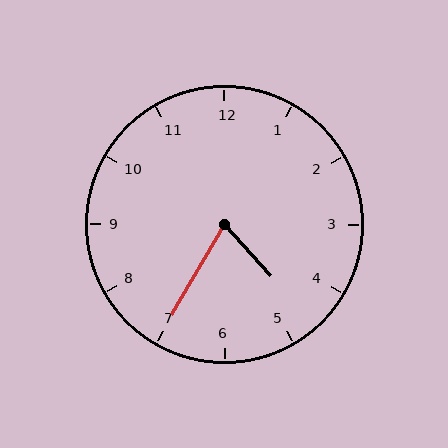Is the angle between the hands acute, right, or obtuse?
It is acute.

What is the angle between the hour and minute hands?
Approximately 72 degrees.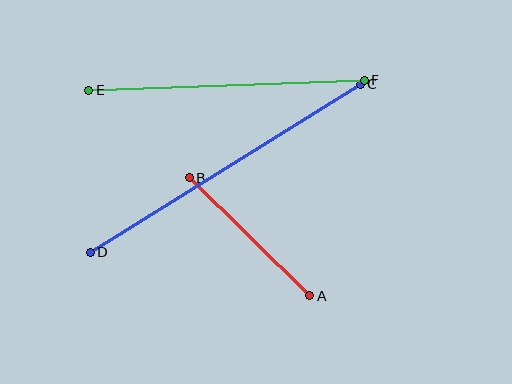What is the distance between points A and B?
The distance is approximately 169 pixels.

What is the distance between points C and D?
The distance is approximately 318 pixels.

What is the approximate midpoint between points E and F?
The midpoint is at approximately (227, 85) pixels.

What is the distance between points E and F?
The distance is approximately 276 pixels.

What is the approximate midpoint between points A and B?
The midpoint is at approximately (250, 237) pixels.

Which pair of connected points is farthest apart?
Points C and D are farthest apart.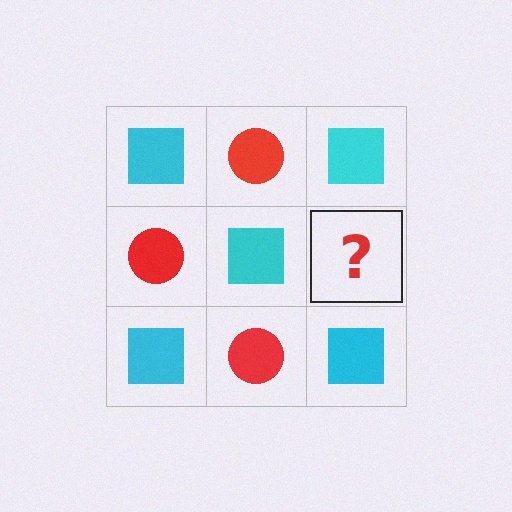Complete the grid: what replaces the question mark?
The question mark should be replaced with a red circle.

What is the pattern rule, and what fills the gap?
The rule is that it alternates cyan square and red circle in a checkerboard pattern. The gap should be filled with a red circle.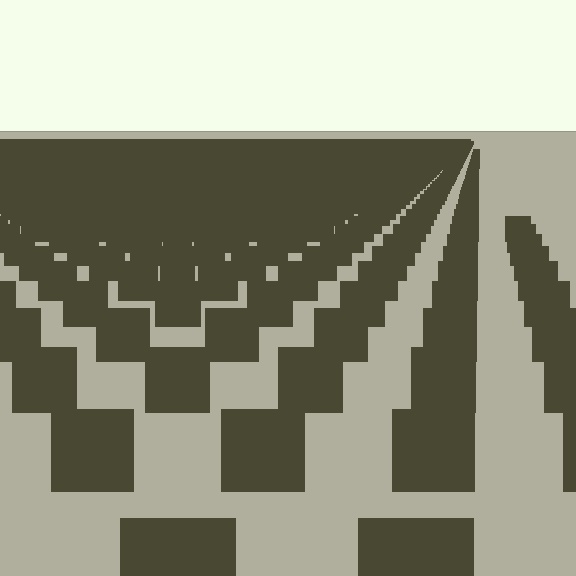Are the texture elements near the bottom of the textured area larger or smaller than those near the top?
Larger. Near the bottom, elements are closer to the viewer and appear at a bigger on-screen size.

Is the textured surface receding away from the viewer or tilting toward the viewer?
The surface is receding away from the viewer. Texture elements get smaller and denser toward the top.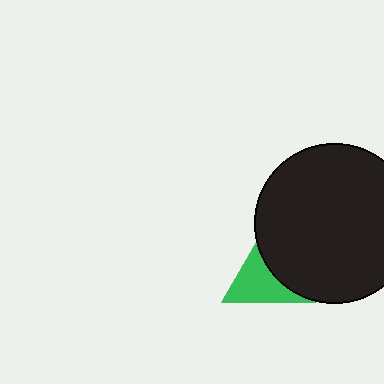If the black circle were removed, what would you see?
You would see the complete green triangle.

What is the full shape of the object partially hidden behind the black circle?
The partially hidden object is a green triangle.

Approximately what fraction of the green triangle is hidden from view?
Roughly 42% of the green triangle is hidden behind the black circle.